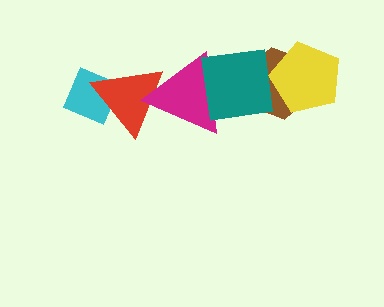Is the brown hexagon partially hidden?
Yes, it is partially covered by another shape.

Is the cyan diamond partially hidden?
Yes, it is partially covered by another shape.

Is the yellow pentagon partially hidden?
Yes, it is partially covered by another shape.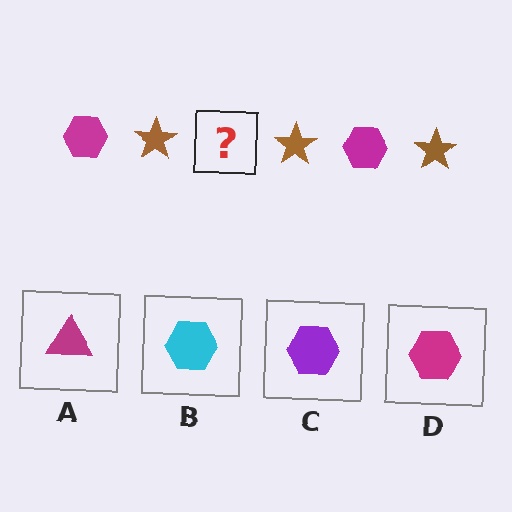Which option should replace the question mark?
Option D.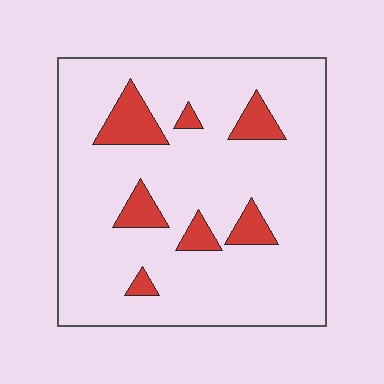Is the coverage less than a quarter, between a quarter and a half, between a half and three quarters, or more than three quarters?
Less than a quarter.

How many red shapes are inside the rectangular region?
7.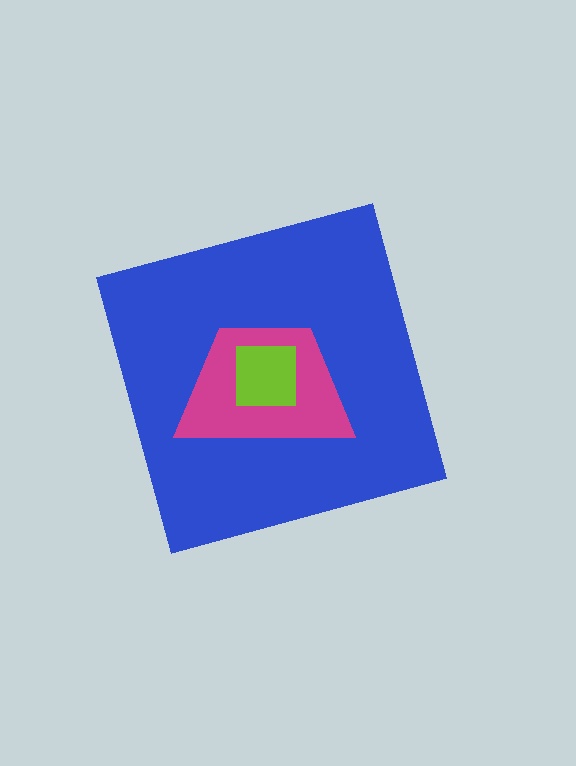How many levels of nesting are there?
3.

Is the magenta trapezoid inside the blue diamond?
Yes.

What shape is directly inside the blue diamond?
The magenta trapezoid.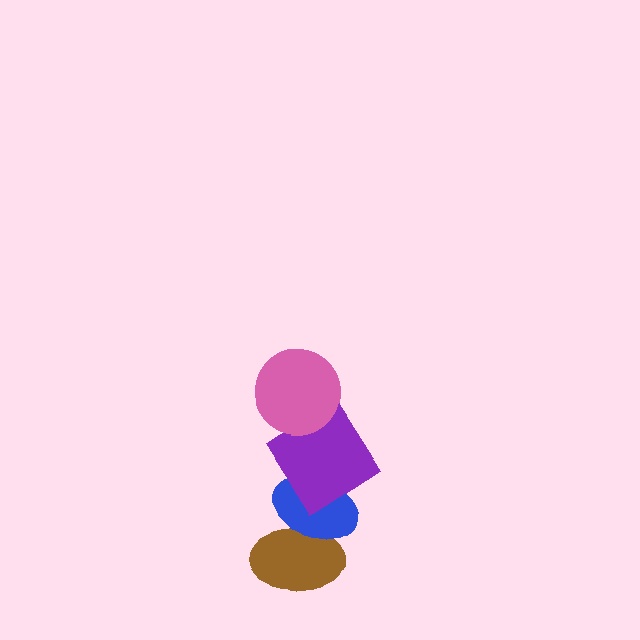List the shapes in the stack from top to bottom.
From top to bottom: the pink circle, the purple diamond, the blue ellipse, the brown ellipse.